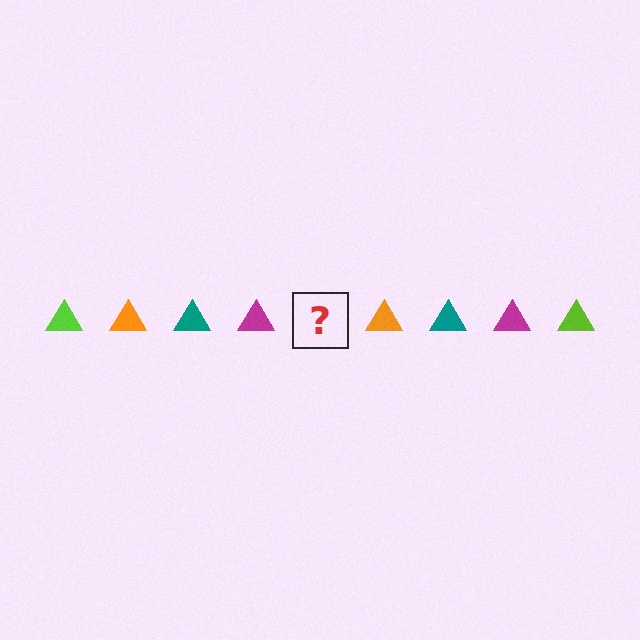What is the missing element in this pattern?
The missing element is a lime triangle.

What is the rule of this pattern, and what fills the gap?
The rule is that the pattern cycles through lime, orange, teal, magenta triangles. The gap should be filled with a lime triangle.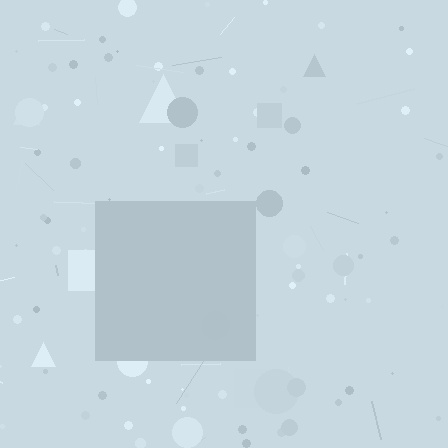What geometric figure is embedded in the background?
A square is embedded in the background.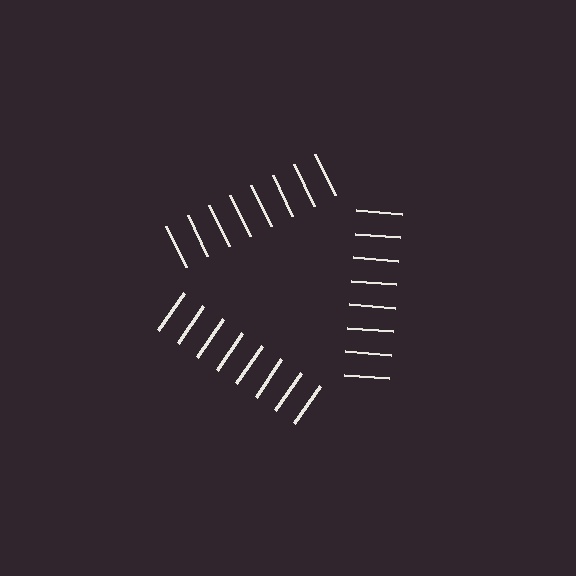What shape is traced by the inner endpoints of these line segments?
An illusory triangle — the line segments terminate on its edges but no continuous stroke is drawn.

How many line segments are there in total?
24 — 8 along each of the 3 edges.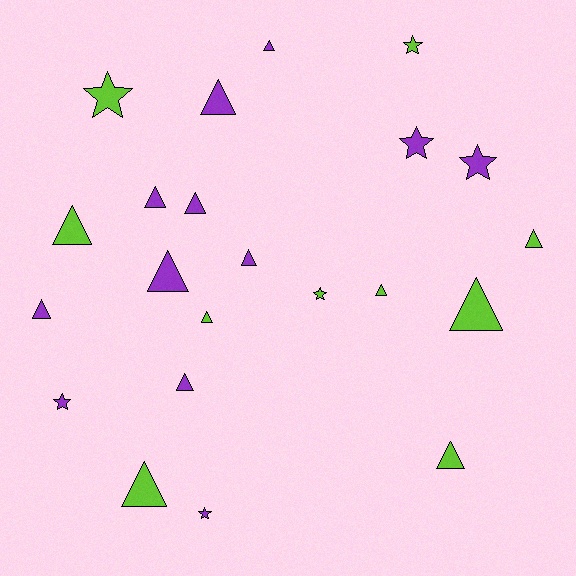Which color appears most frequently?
Purple, with 12 objects.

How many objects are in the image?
There are 22 objects.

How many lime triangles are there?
There are 7 lime triangles.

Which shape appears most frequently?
Triangle, with 15 objects.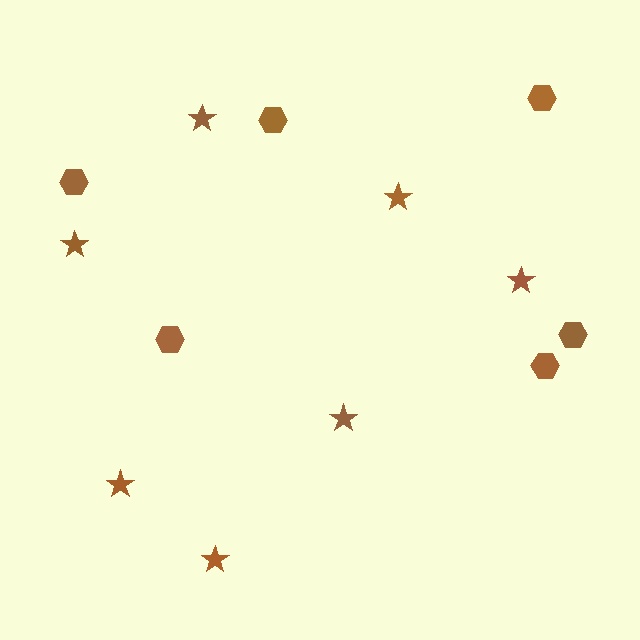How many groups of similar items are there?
There are 2 groups: one group of hexagons (6) and one group of stars (7).